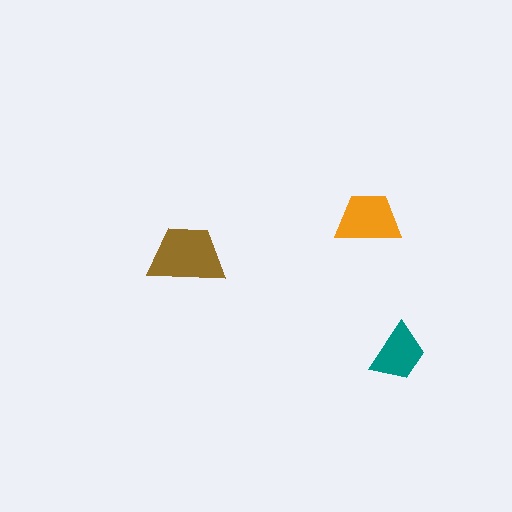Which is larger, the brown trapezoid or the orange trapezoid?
The brown one.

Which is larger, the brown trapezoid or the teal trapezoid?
The brown one.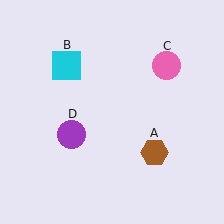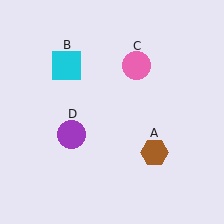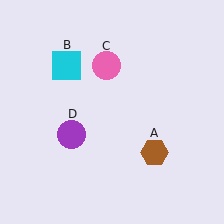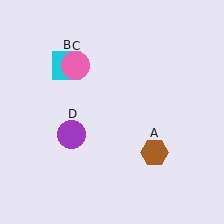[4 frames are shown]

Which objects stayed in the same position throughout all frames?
Brown hexagon (object A) and cyan square (object B) and purple circle (object D) remained stationary.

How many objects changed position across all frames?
1 object changed position: pink circle (object C).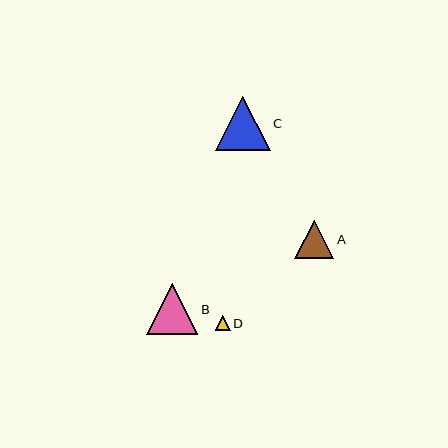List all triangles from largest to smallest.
From largest to smallest: C, B, A, D.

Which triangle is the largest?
Triangle C is the largest with a size of approximately 55 pixels.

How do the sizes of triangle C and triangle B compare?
Triangle C and triangle B are approximately the same size.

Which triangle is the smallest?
Triangle D is the smallest with a size of approximately 15 pixels.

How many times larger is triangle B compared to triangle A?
Triangle B is approximately 1.3 times the size of triangle A.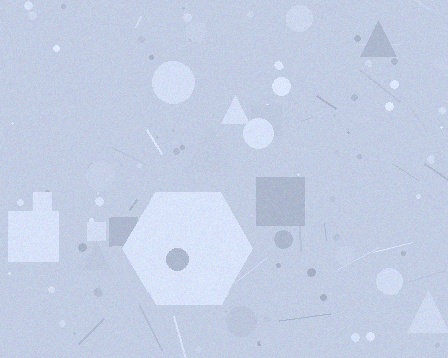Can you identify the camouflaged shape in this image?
The camouflaged shape is a hexagon.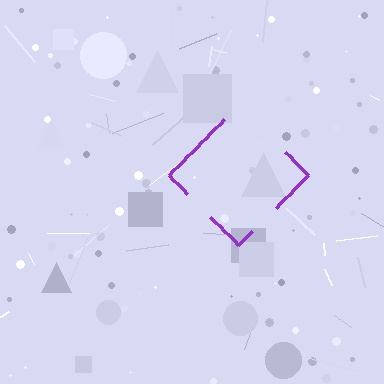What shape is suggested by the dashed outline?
The dashed outline suggests a diamond.